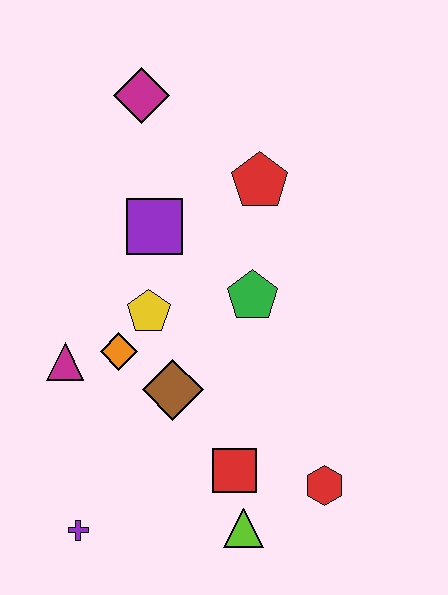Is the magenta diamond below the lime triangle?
No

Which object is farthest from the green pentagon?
The purple cross is farthest from the green pentagon.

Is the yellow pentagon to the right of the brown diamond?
No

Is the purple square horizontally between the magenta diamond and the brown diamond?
Yes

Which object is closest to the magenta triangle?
The orange diamond is closest to the magenta triangle.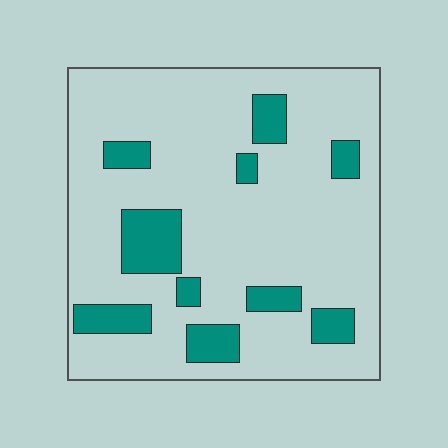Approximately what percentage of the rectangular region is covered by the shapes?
Approximately 15%.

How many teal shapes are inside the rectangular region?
10.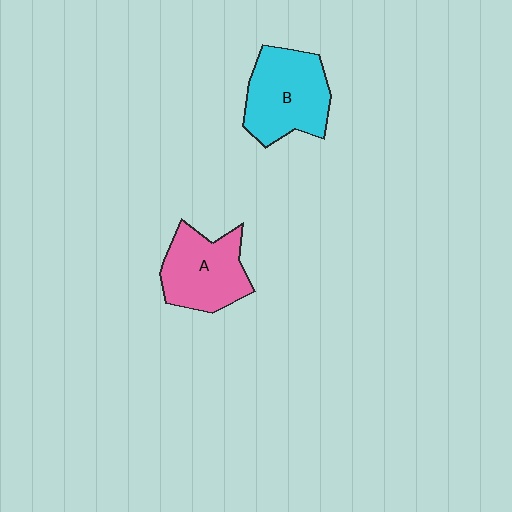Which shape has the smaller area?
Shape A (pink).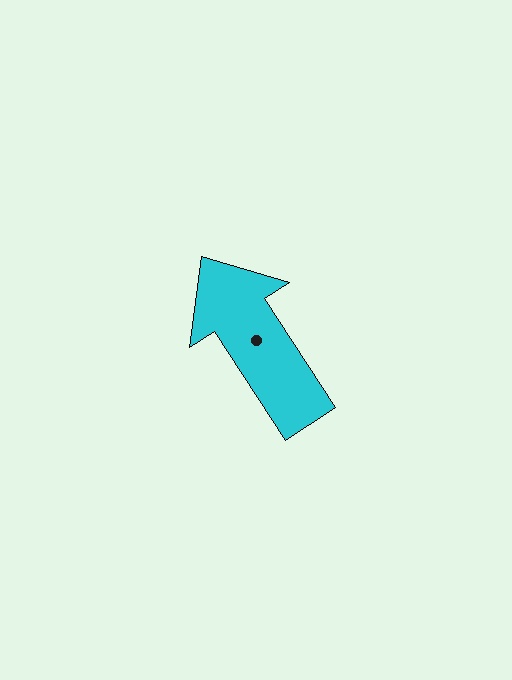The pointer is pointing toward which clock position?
Roughly 11 o'clock.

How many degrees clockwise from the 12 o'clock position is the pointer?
Approximately 327 degrees.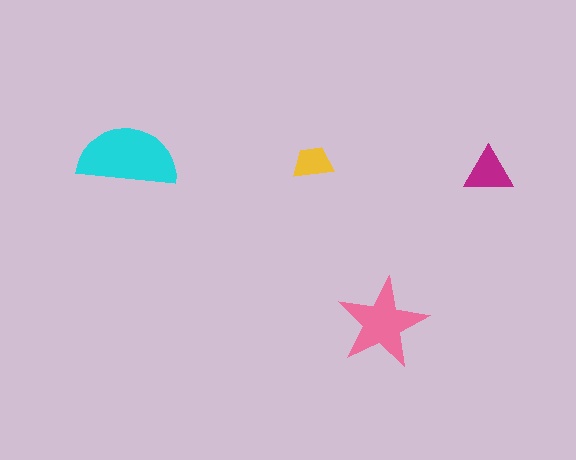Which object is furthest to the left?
The cyan semicircle is leftmost.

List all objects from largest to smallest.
The cyan semicircle, the pink star, the magenta triangle, the yellow trapezoid.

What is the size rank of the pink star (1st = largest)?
2nd.